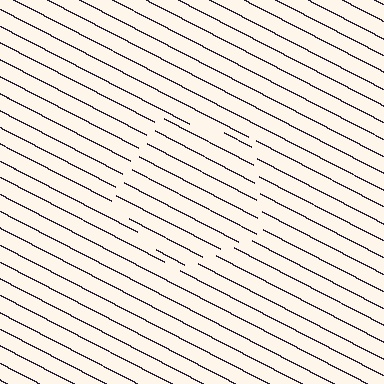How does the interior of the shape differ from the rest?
The interior of the shape contains the same grating, shifted by half a period — the contour is defined by the phase discontinuity where line-ends from the inner and outer gratings abut.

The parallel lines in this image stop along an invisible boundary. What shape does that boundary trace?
An illusory pentagon. The interior of the shape contains the same grating, shifted by half a period — the contour is defined by the phase discontinuity where line-ends from the inner and outer gratings abut.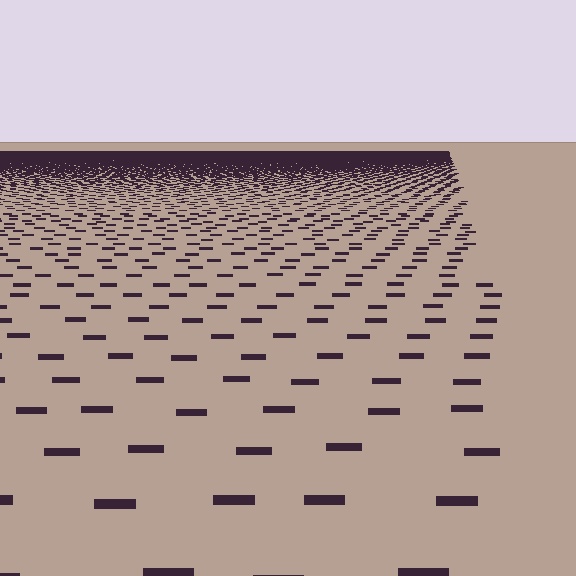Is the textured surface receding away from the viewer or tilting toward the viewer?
The surface is receding away from the viewer. Texture elements get smaller and denser toward the top.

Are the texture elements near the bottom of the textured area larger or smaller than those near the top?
Larger. Near the bottom, elements are closer to the viewer and appear at a bigger on-screen size.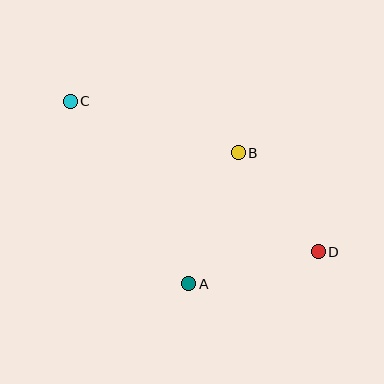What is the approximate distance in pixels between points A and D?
The distance between A and D is approximately 133 pixels.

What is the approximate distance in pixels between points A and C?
The distance between A and C is approximately 218 pixels.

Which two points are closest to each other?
Points B and D are closest to each other.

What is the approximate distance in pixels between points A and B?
The distance between A and B is approximately 140 pixels.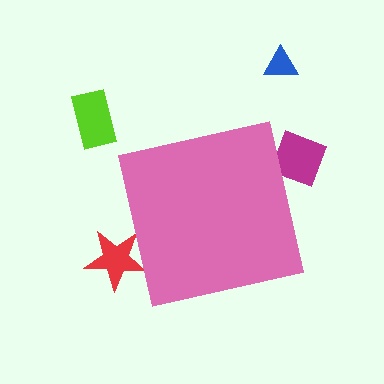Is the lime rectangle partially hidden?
No, the lime rectangle is fully visible.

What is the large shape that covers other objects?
A pink square.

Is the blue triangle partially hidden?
No, the blue triangle is fully visible.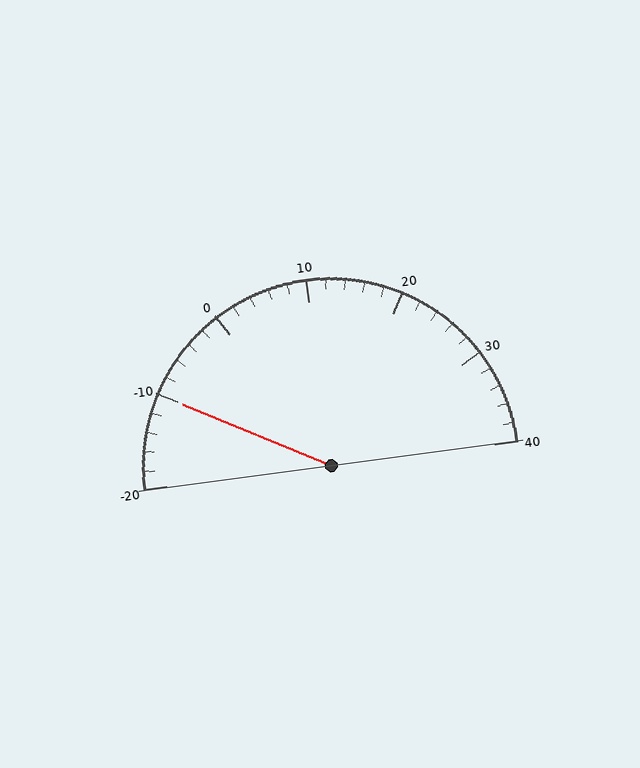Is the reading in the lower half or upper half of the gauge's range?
The reading is in the lower half of the range (-20 to 40).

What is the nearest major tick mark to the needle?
The nearest major tick mark is -10.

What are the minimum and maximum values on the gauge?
The gauge ranges from -20 to 40.